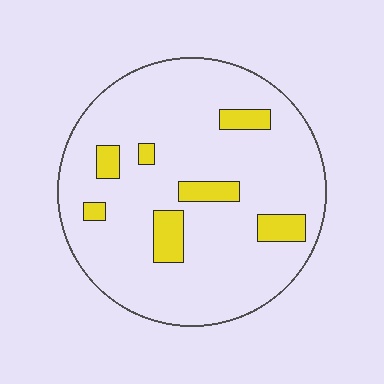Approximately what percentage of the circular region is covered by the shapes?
Approximately 10%.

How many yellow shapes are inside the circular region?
7.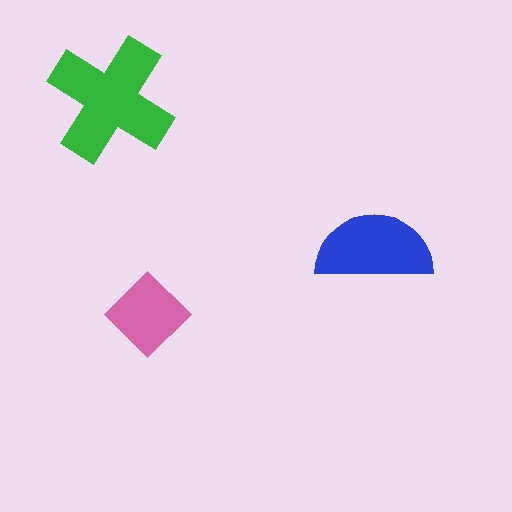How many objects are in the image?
There are 3 objects in the image.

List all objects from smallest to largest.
The pink diamond, the blue semicircle, the green cross.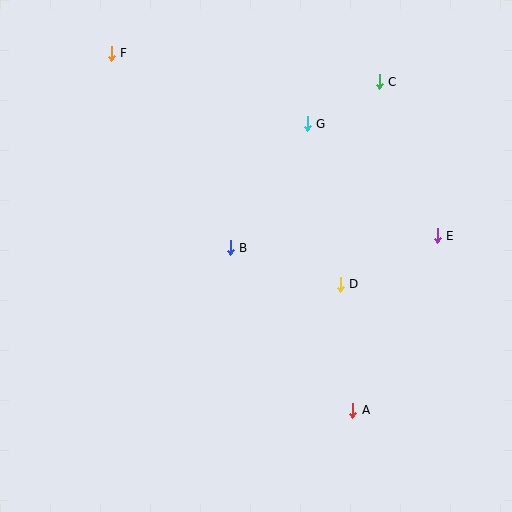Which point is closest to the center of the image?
Point B at (230, 248) is closest to the center.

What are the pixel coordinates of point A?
Point A is at (353, 410).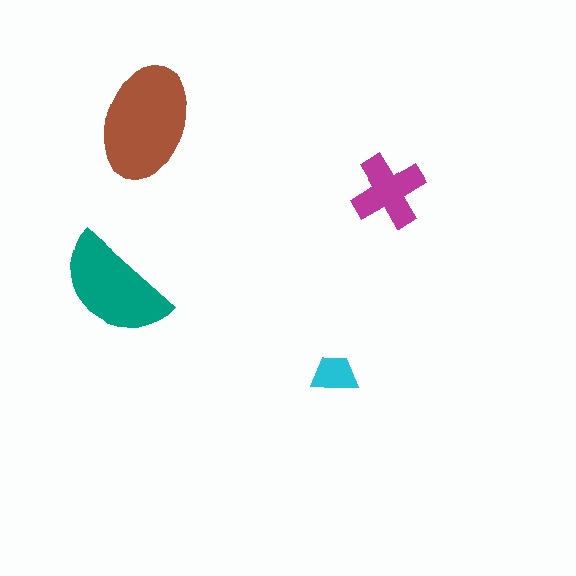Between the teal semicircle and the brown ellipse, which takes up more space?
The brown ellipse.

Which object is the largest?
The brown ellipse.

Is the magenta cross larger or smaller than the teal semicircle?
Smaller.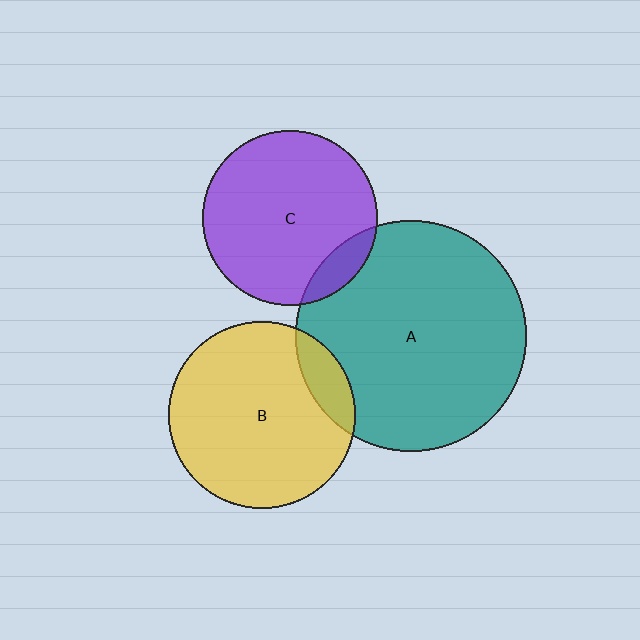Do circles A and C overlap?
Yes.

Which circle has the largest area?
Circle A (teal).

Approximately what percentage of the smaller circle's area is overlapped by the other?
Approximately 10%.